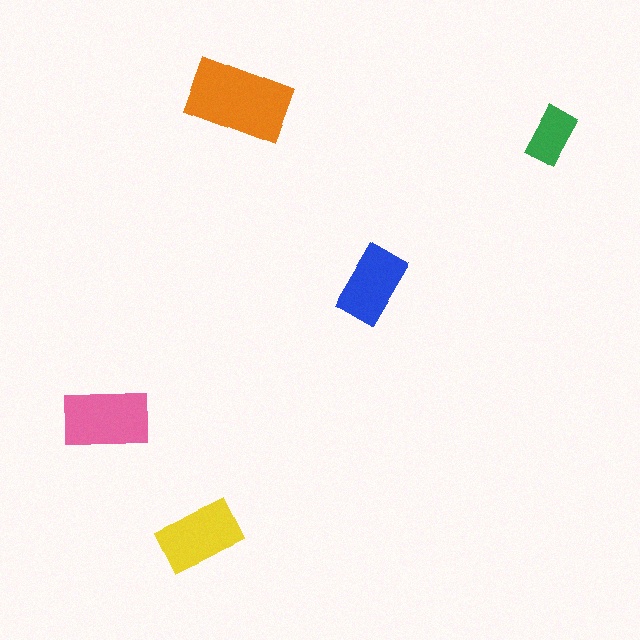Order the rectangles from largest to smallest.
the orange one, the pink one, the yellow one, the blue one, the green one.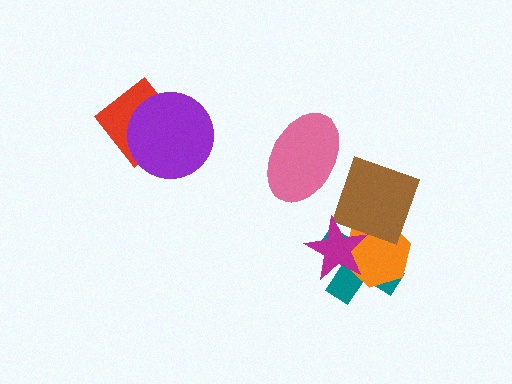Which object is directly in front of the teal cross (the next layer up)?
The orange hexagon is directly in front of the teal cross.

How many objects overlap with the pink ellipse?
1 object overlaps with the pink ellipse.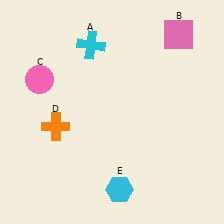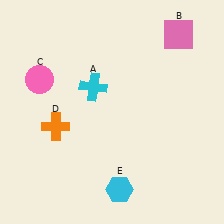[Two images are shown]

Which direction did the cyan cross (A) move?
The cyan cross (A) moved down.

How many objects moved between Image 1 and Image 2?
1 object moved between the two images.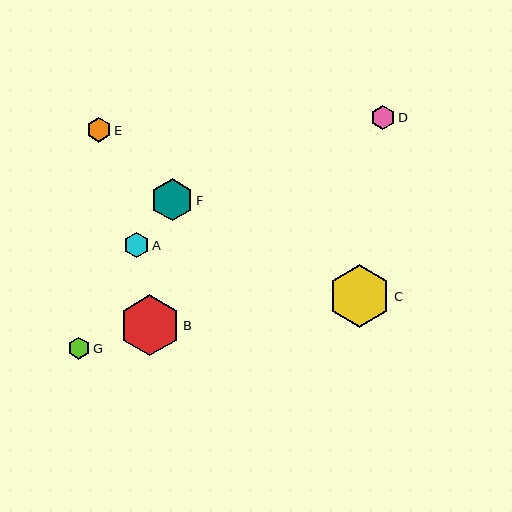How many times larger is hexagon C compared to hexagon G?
Hexagon C is approximately 2.8 times the size of hexagon G.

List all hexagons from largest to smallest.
From largest to smallest: C, B, F, A, E, D, G.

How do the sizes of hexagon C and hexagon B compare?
Hexagon C and hexagon B are approximately the same size.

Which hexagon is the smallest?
Hexagon G is the smallest with a size of approximately 22 pixels.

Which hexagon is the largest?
Hexagon C is the largest with a size of approximately 63 pixels.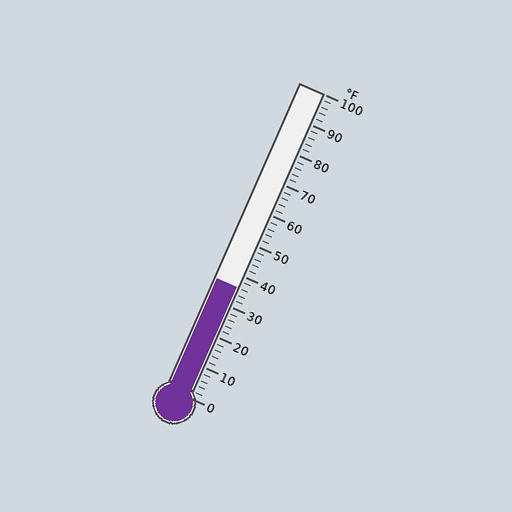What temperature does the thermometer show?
The thermometer shows approximately 36°F.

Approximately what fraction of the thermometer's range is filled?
The thermometer is filled to approximately 35% of its range.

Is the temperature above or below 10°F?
The temperature is above 10°F.